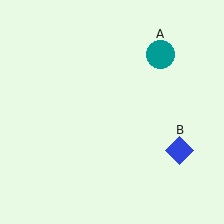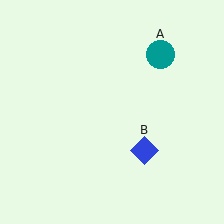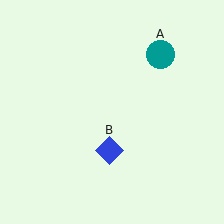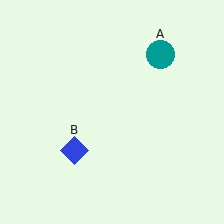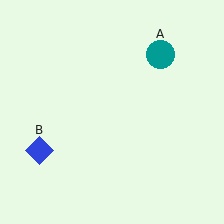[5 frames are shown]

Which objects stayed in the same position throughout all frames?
Teal circle (object A) remained stationary.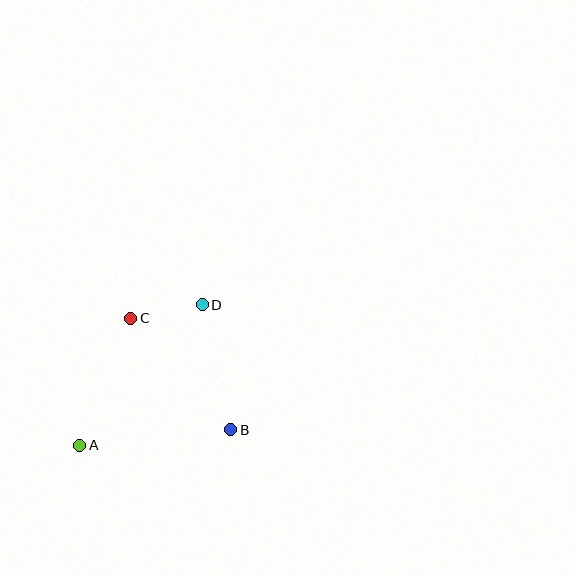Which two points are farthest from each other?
Points A and D are farthest from each other.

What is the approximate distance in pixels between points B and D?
The distance between B and D is approximately 128 pixels.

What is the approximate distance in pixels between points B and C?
The distance between B and C is approximately 150 pixels.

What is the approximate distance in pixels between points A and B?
The distance between A and B is approximately 151 pixels.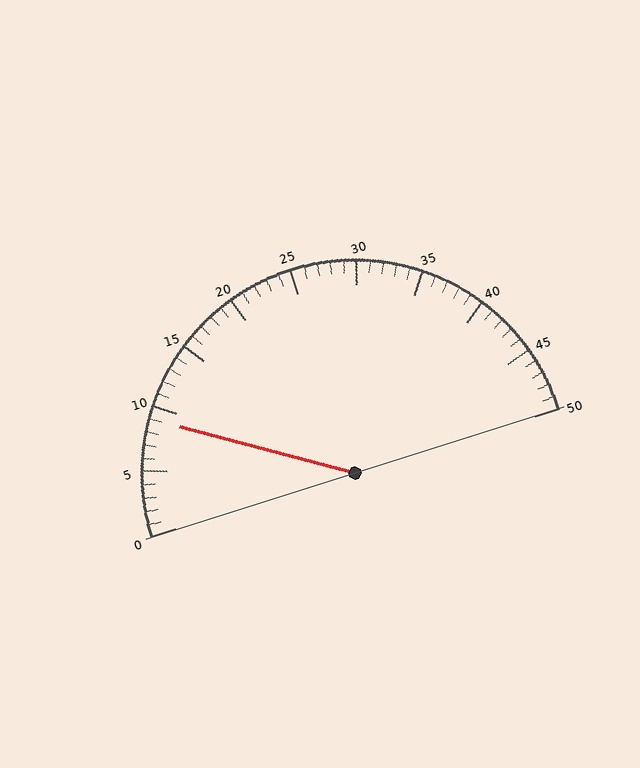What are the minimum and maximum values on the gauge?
The gauge ranges from 0 to 50.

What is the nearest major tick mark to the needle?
The nearest major tick mark is 10.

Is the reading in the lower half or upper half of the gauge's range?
The reading is in the lower half of the range (0 to 50).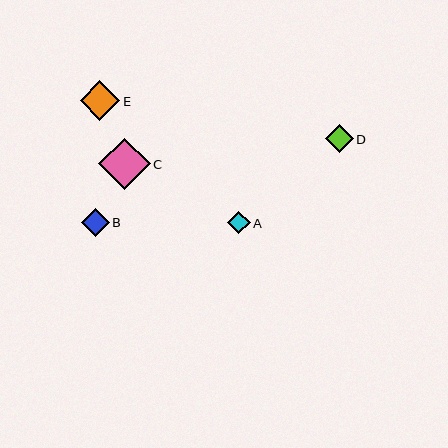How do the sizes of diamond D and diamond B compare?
Diamond D and diamond B are approximately the same size.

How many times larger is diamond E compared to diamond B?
Diamond E is approximately 1.4 times the size of diamond B.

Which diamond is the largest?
Diamond C is the largest with a size of approximately 51 pixels.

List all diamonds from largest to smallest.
From largest to smallest: C, E, D, B, A.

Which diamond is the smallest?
Diamond A is the smallest with a size of approximately 23 pixels.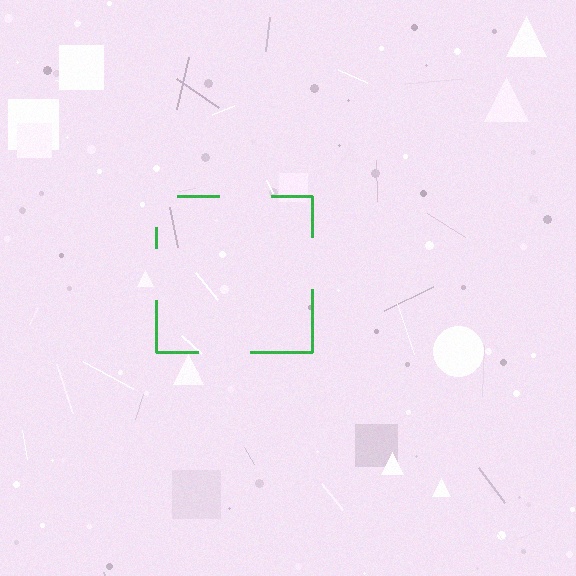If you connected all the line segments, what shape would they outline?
They would outline a square.